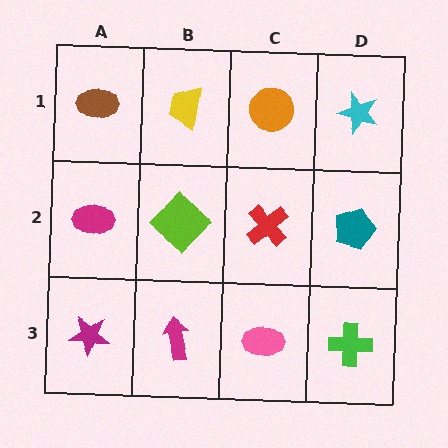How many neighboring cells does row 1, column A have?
2.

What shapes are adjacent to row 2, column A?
A brown ellipse (row 1, column A), a magenta star (row 3, column A), a lime diamond (row 2, column B).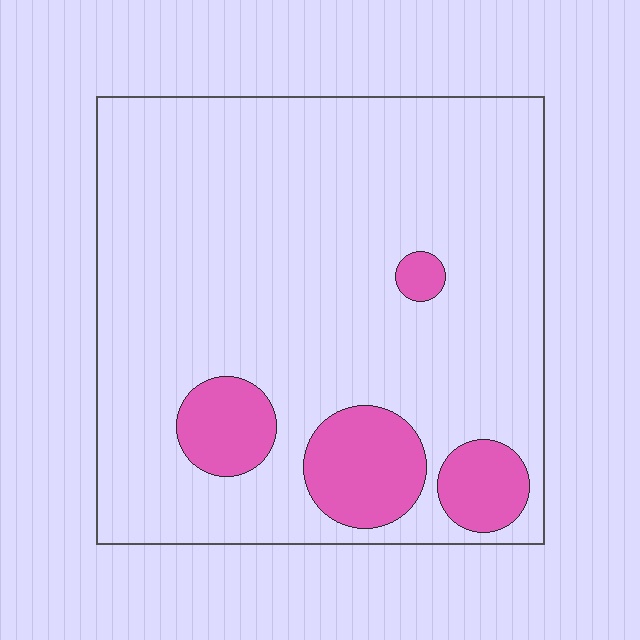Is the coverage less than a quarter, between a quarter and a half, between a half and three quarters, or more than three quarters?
Less than a quarter.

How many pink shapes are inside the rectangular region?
4.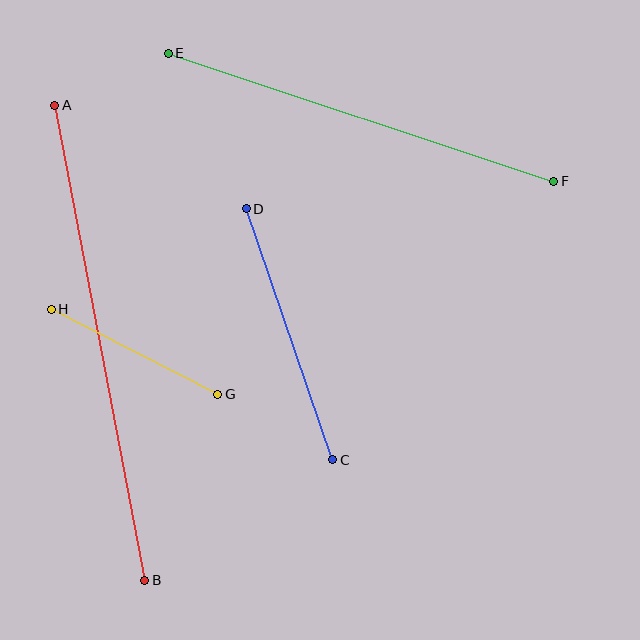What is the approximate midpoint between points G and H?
The midpoint is at approximately (134, 352) pixels.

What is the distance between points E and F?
The distance is approximately 406 pixels.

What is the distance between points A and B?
The distance is approximately 483 pixels.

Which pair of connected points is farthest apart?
Points A and B are farthest apart.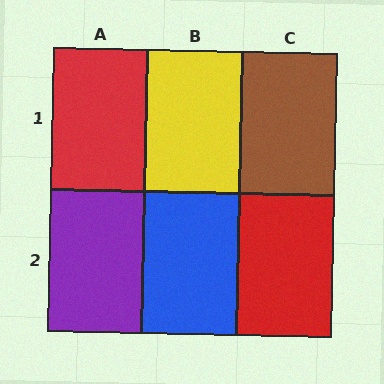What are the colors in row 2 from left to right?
Purple, blue, red.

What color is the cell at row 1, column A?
Red.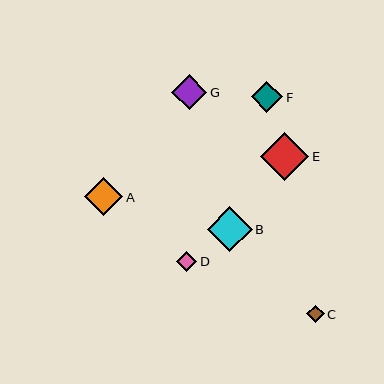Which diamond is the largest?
Diamond E is the largest with a size of approximately 48 pixels.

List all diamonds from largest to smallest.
From largest to smallest: E, B, A, G, F, D, C.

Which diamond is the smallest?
Diamond C is the smallest with a size of approximately 17 pixels.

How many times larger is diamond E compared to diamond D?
Diamond E is approximately 2.4 times the size of diamond D.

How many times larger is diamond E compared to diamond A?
Diamond E is approximately 1.2 times the size of diamond A.